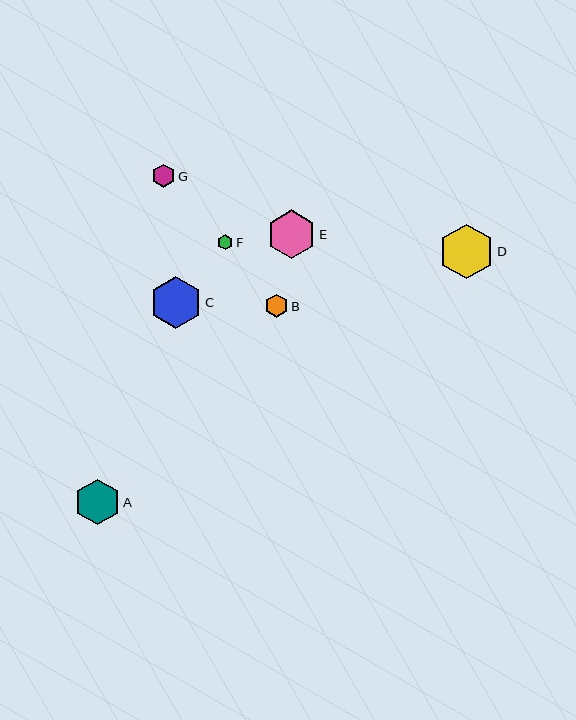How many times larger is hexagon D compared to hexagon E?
Hexagon D is approximately 1.1 times the size of hexagon E.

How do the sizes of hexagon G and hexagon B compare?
Hexagon G and hexagon B are approximately the same size.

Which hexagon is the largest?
Hexagon D is the largest with a size of approximately 55 pixels.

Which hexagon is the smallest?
Hexagon F is the smallest with a size of approximately 15 pixels.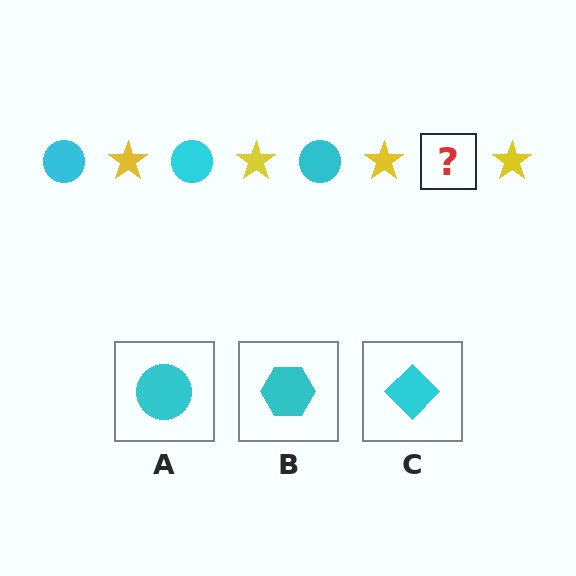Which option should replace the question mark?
Option A.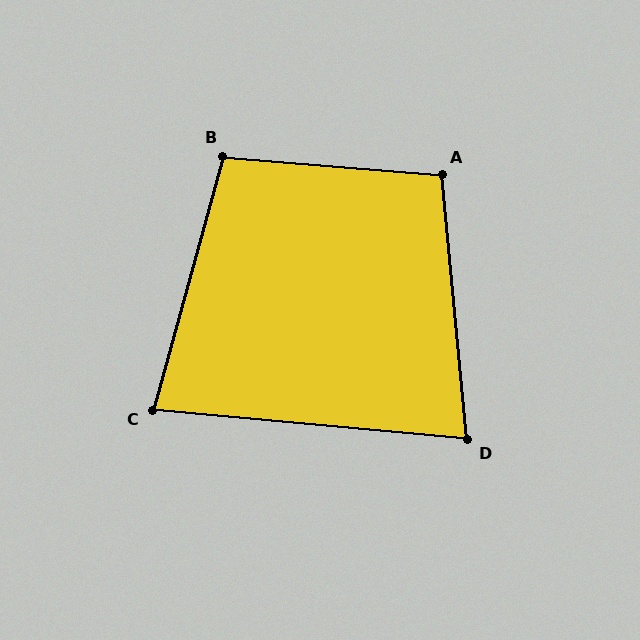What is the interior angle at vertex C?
Approximately 80 degrees (acute).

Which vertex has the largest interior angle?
B, at approximately 101 degrees.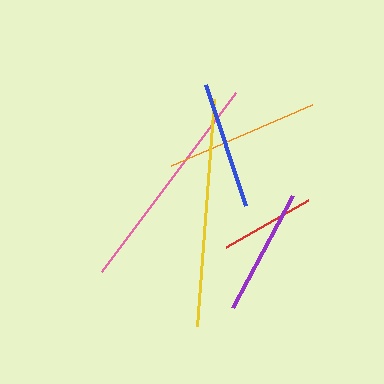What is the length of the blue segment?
The blue segment is approximately 127 pixels long.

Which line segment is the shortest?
The red line is the shortest at approximately 94 pixels.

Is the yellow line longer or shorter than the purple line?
The yellow line is longer than the purple line.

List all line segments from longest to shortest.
From longest to shortest: yellow, pink, orange, purple, blue, red.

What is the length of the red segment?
The red segment is approximately 94 pixels long.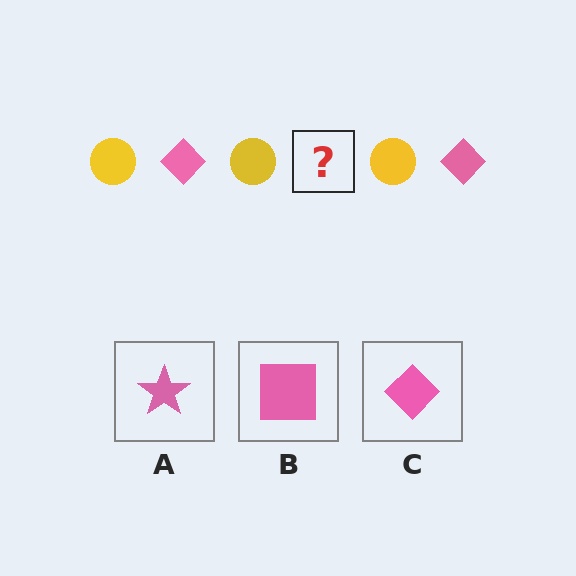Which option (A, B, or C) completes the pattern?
C.